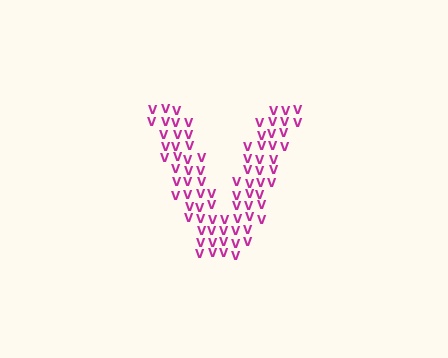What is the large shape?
The large shape is the letter V.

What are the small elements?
The small elements are letter V's.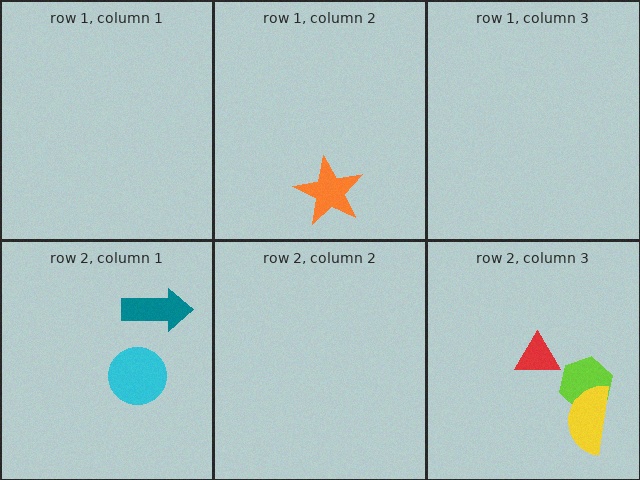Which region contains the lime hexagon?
The row 2, column 3 region.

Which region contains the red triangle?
The row 2, column 3 region.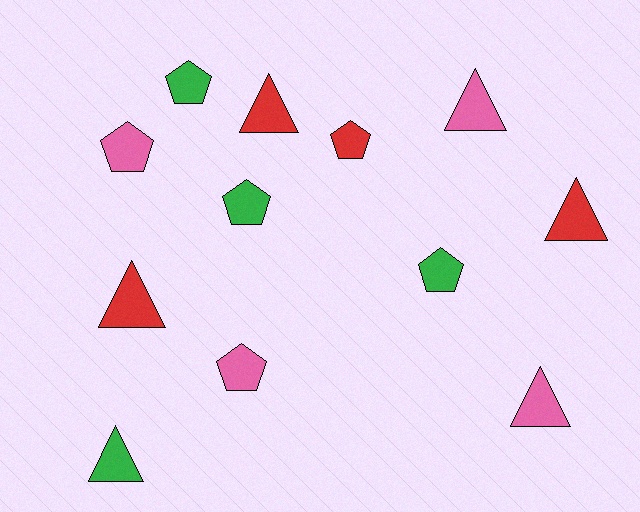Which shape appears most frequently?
Triangle, with 6 objects.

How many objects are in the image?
There are 12 objects.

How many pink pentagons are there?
There are 2 pink pentagons.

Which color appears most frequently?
Pink, with 4 objects.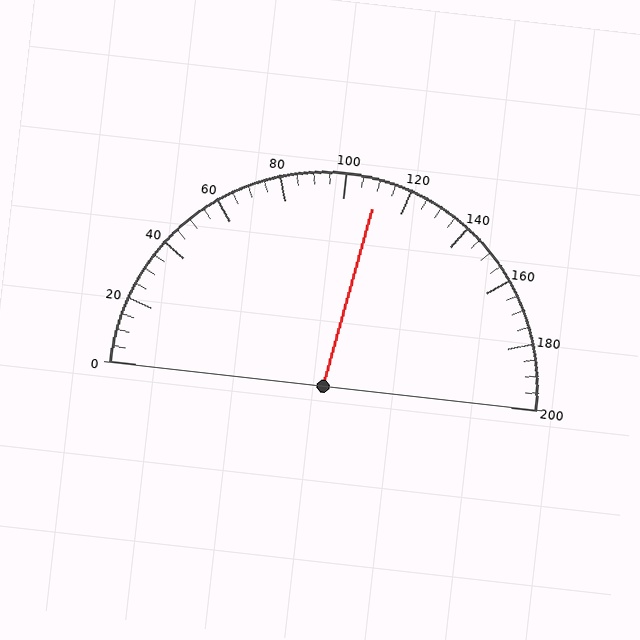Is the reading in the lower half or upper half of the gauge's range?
The reading is in the upper half of the range (0 to 200).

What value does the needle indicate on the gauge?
The needle indicates approximately 110.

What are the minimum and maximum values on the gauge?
The gauge ranges from 0 to 200.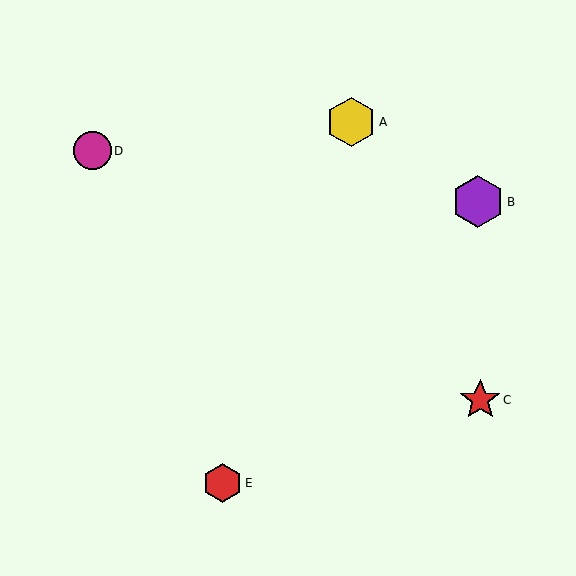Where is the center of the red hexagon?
The center of the red hexagon is at (222, 483).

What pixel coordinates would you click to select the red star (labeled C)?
Click at (480, 400) to select the red star C.